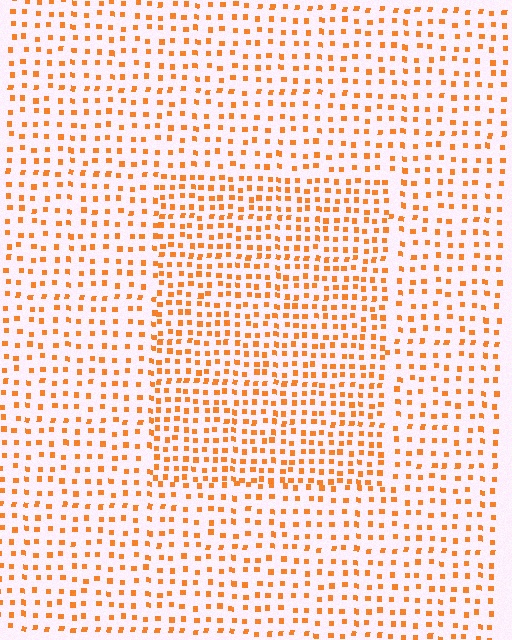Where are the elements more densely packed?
The elements are more densely packed inside the rectangle boundary.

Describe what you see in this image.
The image contains small orange elements arranged at two different densities. A rectangle-shaped region is visible where the elements are more densely packed than the surrounding area.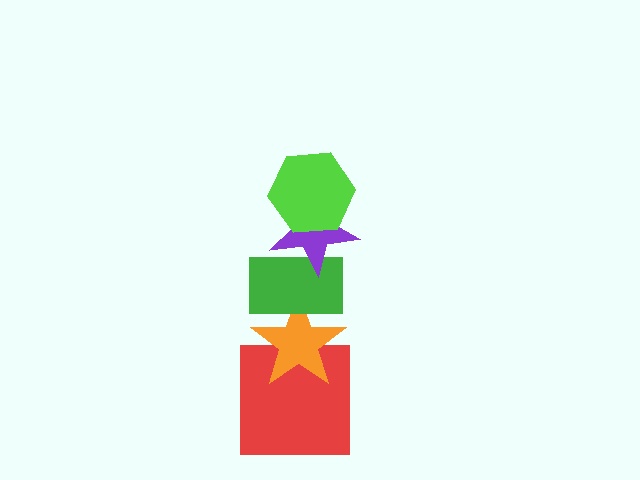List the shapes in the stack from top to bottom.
From top to bottom: the lime hexagon, the purple star, the green rectangle, the orange star, the red square.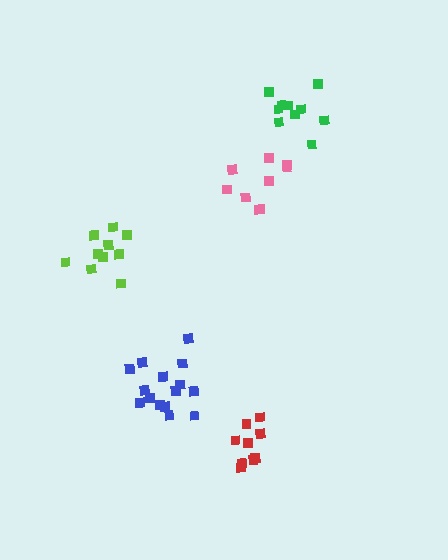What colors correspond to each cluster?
The clusters are colored: blue, red, green, lime, pink.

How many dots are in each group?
Group 1: 15 dots, Group 2: 9 dots, Group 3: 10 dots, Group 4: 10 dots, Group 5: 9 dots (53 total).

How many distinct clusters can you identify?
There are 5 distinct clusters.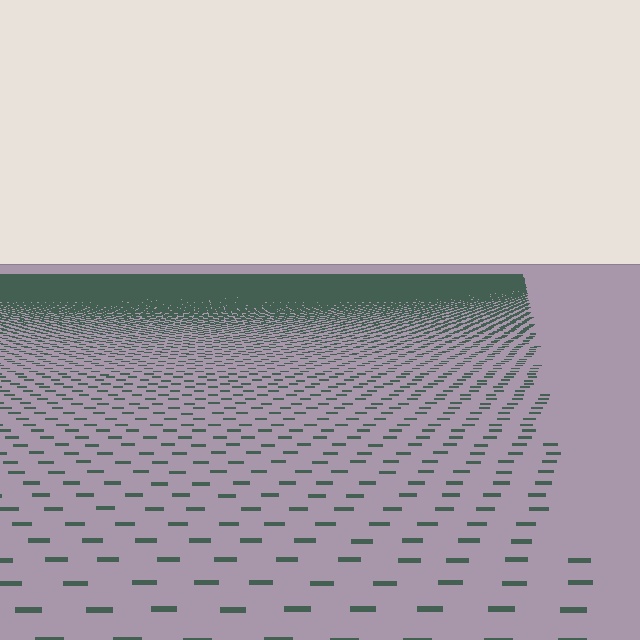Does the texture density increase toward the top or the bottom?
Density increases toward the top.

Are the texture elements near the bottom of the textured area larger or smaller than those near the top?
Larger. Near the bottom, elements are closer to the viewer and appear at a bigger on-screen size.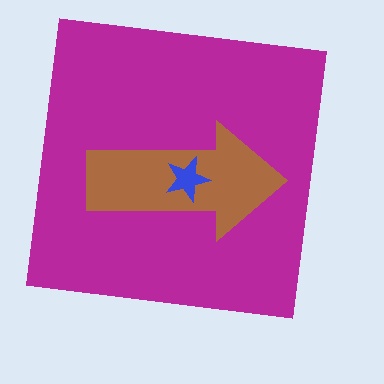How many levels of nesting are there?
3.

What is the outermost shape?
The magenta square.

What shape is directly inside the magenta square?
The brown arrow.